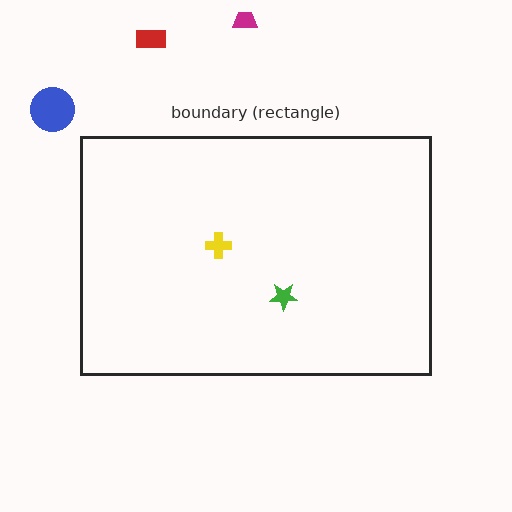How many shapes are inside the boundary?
2 inside, 3 outside.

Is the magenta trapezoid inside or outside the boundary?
Outside.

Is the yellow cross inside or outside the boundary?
Inside.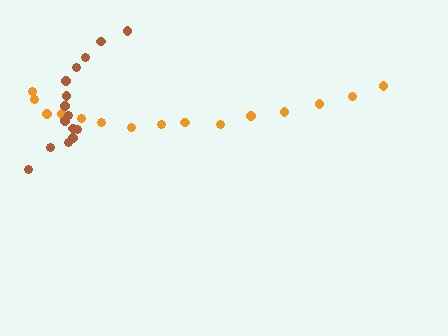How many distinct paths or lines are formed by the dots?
There are 2 distinct paths.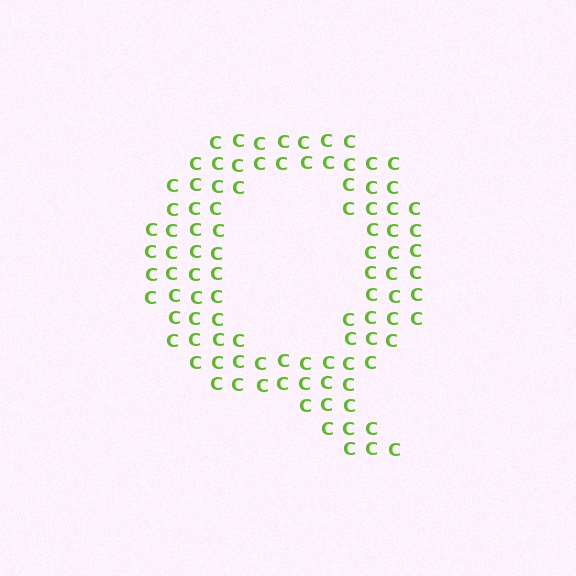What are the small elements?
The small elements are letter C's.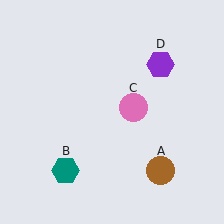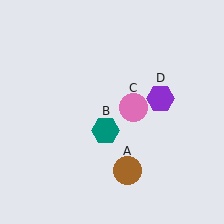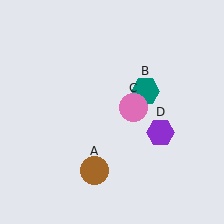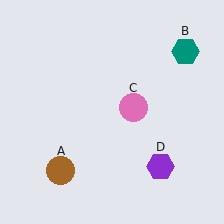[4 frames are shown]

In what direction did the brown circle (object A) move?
The brown circle (object A) moved left.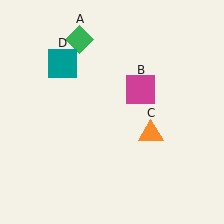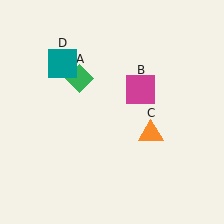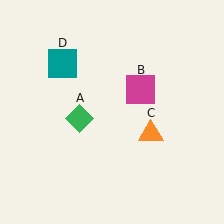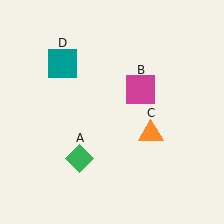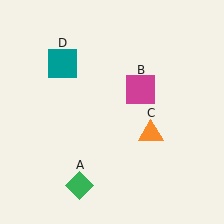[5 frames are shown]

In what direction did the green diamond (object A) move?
The green diamond (object A) moved down.